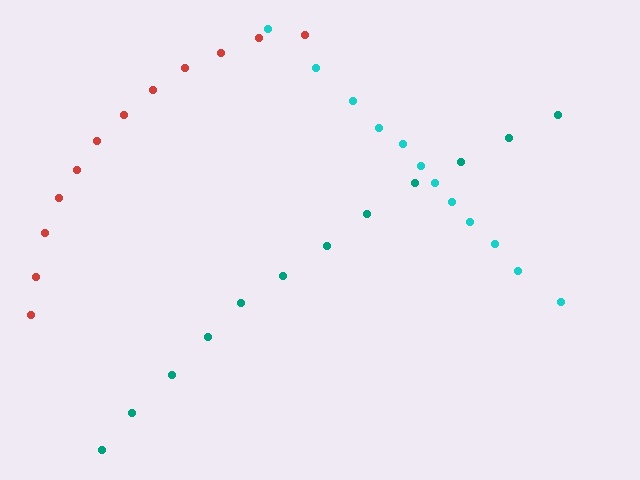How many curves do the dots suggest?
There are 3 distinct paths.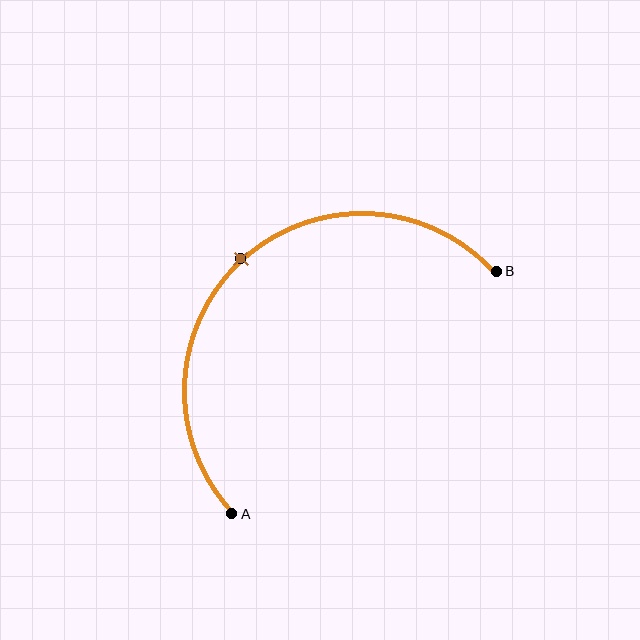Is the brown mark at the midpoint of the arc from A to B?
Yes. The brown mark lies on the arc at equal arc-length from both A and B — it is the arc midpoint.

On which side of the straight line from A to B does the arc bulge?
The arc bulges above and to the left of the straight line connecting A and B.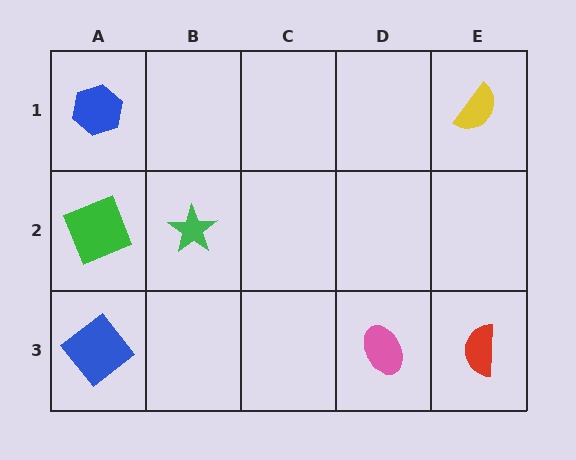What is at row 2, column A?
A green square.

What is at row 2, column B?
A green star.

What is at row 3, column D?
A pink ellipse.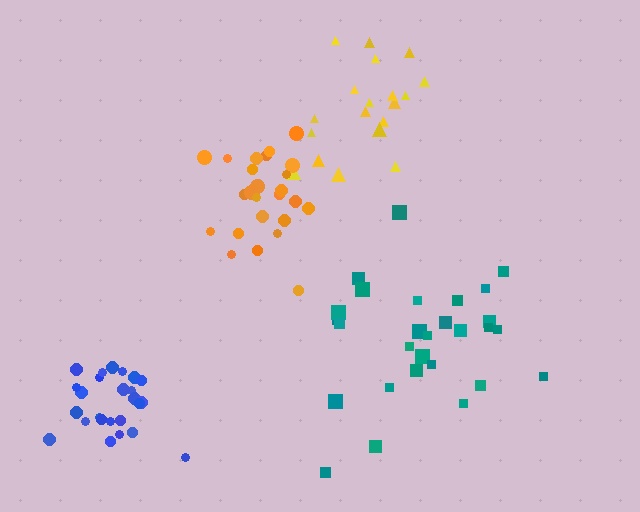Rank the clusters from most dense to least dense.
blue, orange, teal, yellow.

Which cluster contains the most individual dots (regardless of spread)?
Teal (28).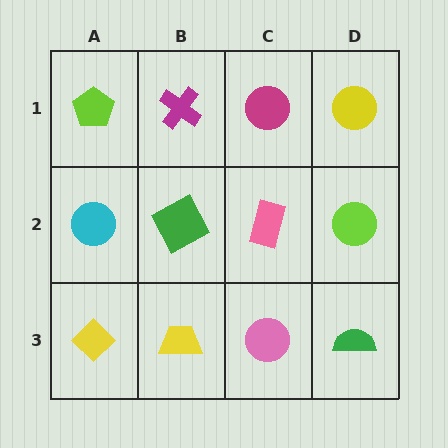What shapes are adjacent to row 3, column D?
A lime circle (row 2, column D), a pink circle (row 3, column C).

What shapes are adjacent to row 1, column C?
A pink rectangle (row 2, column C), a magenta cross (row 1, column B), a yellow circle (row 1, column D).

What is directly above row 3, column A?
A cyan circle.